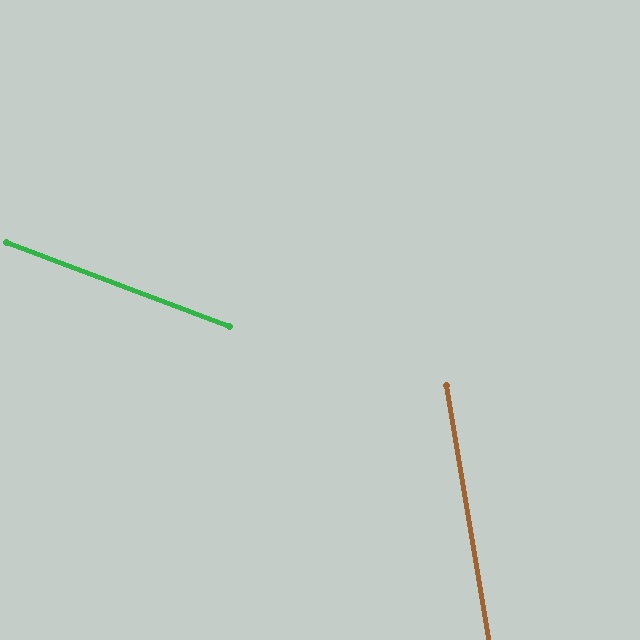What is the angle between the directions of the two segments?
Approximately 60 degrees.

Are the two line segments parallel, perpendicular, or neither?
Neither parallel nor perpendicular — they differ by about 60°.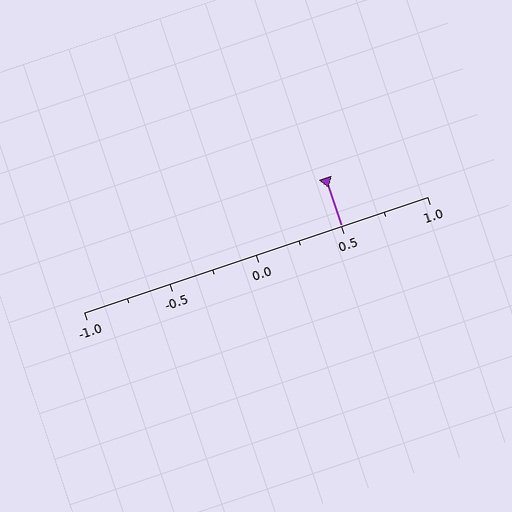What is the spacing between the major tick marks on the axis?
The major ticks are spaced 0.5 apart.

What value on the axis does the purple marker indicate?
The marker indicates approximately 0.5.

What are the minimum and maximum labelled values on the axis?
The axis runs from -1.0 to 1.0.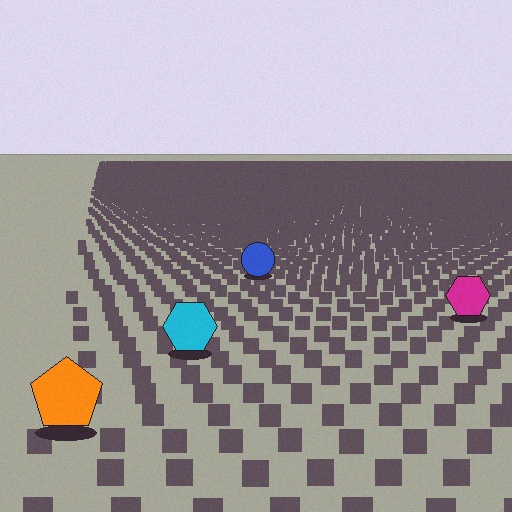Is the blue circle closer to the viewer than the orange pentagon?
No. The orange pentagon is closer — you can tell from the texture gradient: the ground texture is coarser near it.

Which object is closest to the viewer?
The orange pentagon is closest. The texture marks near it are larger and more spread out.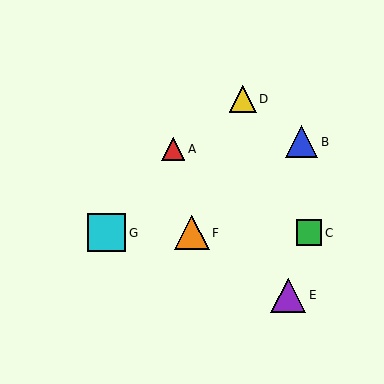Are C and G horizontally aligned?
Yes, both are at y≈233.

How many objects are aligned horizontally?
3 objects (C, F, G) are aligned horizontally.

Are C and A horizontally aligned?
No, C is at y≈233 and A is at y≈149.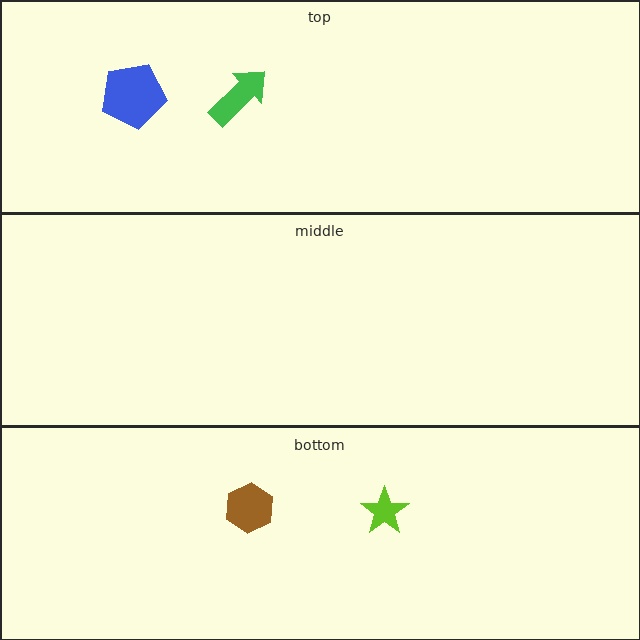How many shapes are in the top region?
2.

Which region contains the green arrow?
The top region.